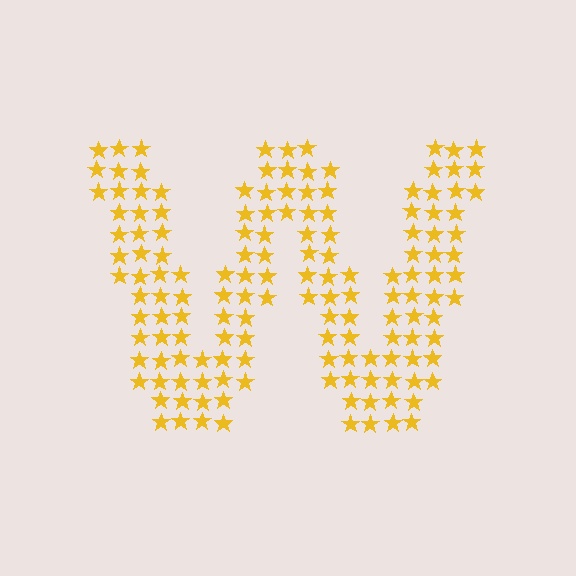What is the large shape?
The large shape is the letter W.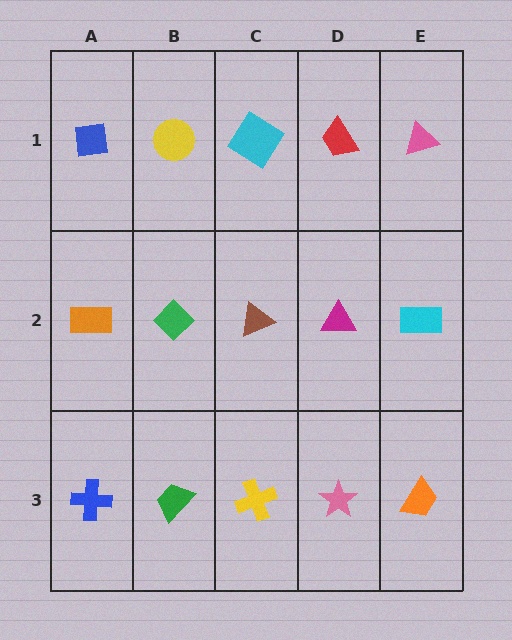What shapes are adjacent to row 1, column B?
A green diamond (row 2, column B), a blue square (row 1, column A), a cyan diamond (row 1, column C).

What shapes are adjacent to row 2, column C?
A cyan diamond (row 1, column C), a yellow cross (row 3, column C), a green diamond (row 2, column B), a magenta triangle (row 2, column D).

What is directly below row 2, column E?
An orange trapezoid.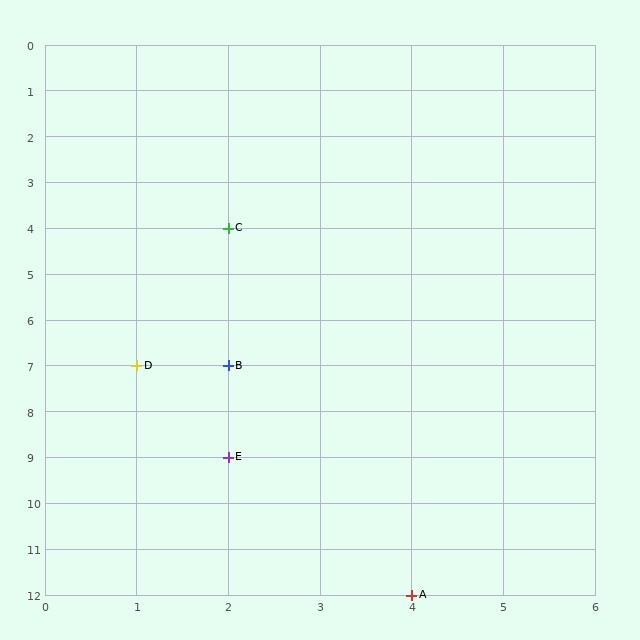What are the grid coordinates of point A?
Point A is at grid coordinates (4, 12).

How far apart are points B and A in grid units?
Points B and A are 2 columns and 5 rows apart (about 5.4 grid units diagonally).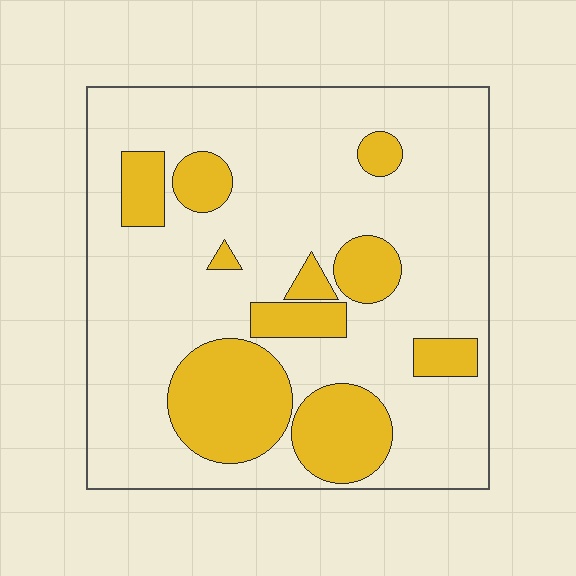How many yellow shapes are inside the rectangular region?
10.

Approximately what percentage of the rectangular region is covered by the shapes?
Approximately 25%.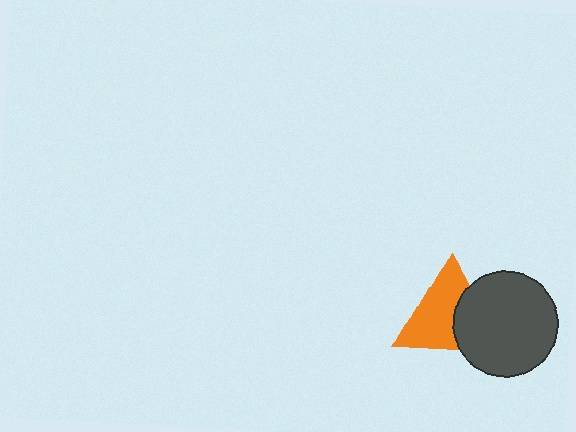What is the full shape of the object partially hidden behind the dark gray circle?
The partially hidden object is an orange triangle.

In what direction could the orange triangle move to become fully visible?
The orange triangle could move left. That would shift it out from behind the dark gray circle entirely.